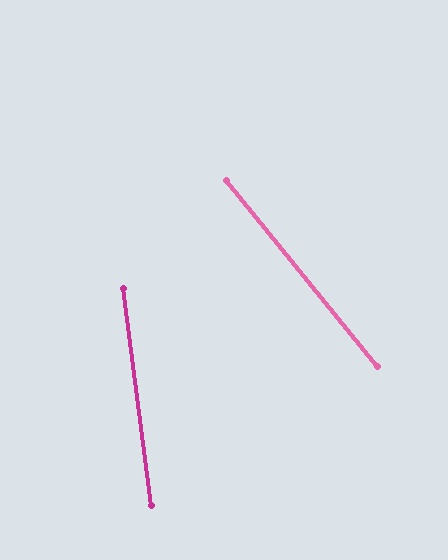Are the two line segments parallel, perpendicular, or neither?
Neither parallel nor perpendicular — they differ by about 32°.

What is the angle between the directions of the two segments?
Approximately 32 degrees.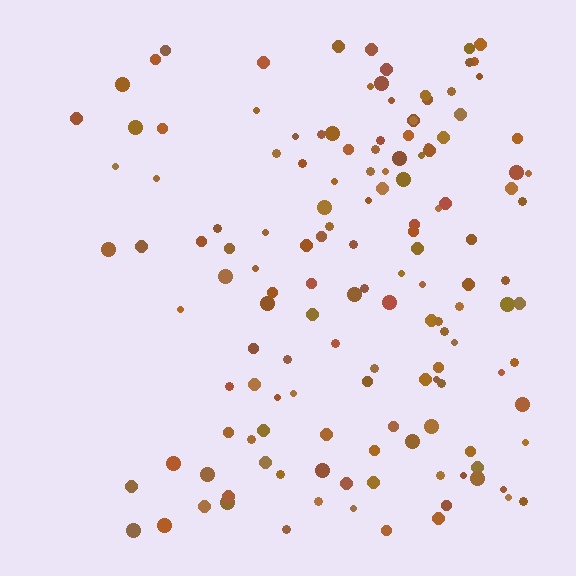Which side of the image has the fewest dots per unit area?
The left.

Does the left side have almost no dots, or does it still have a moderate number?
Still a moderate number, just noticeably fewer than the right.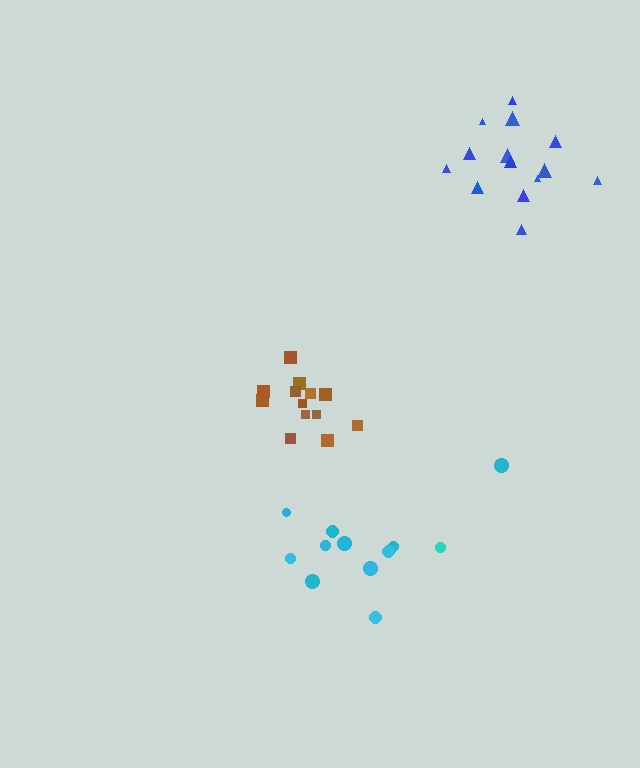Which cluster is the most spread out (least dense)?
Cyan.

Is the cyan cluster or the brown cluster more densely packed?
Brown.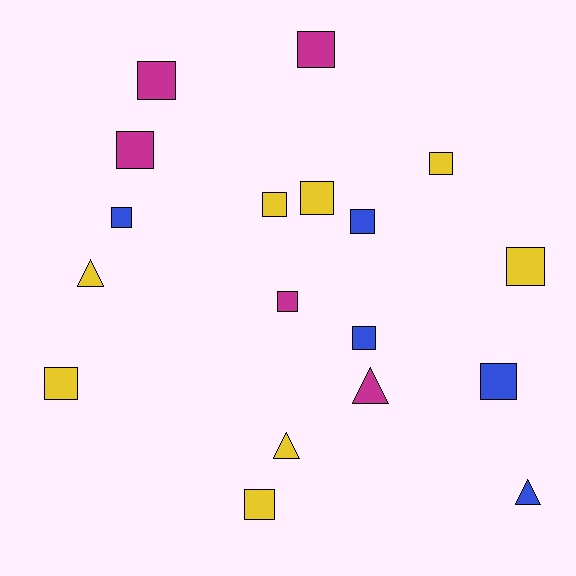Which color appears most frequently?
Yellow, with 8 objects.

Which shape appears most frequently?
Square, with 14 objects.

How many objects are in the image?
There are 18 objects.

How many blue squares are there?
There are 4 blue squares.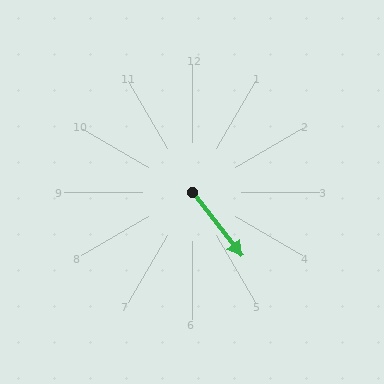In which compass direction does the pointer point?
Southeast.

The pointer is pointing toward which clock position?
Roughly 5 o'clock.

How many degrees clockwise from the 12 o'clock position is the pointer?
Approximately 142 degrees.